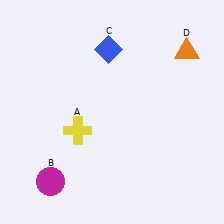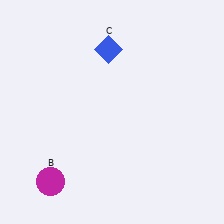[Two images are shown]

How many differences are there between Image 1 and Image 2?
There are 2 differences between the two images.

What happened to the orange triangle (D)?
The orange triangle (D) was removed in Image 2. It was in the top-right area of Image 1.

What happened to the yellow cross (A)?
The yellow cross (A) was removed in Image 2. It was in the bottom-left area of Image 1.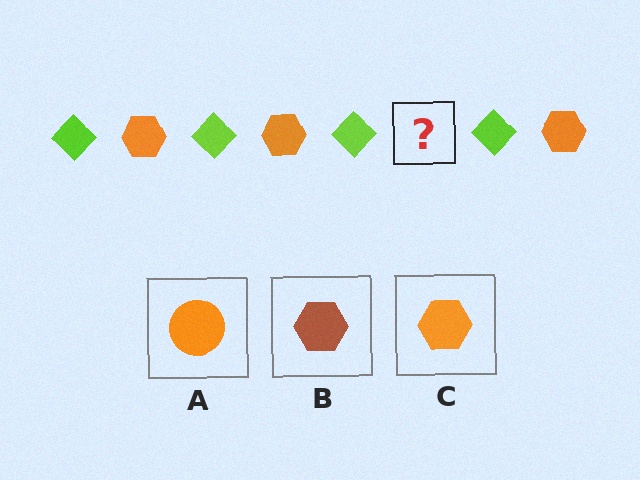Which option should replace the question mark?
Option C.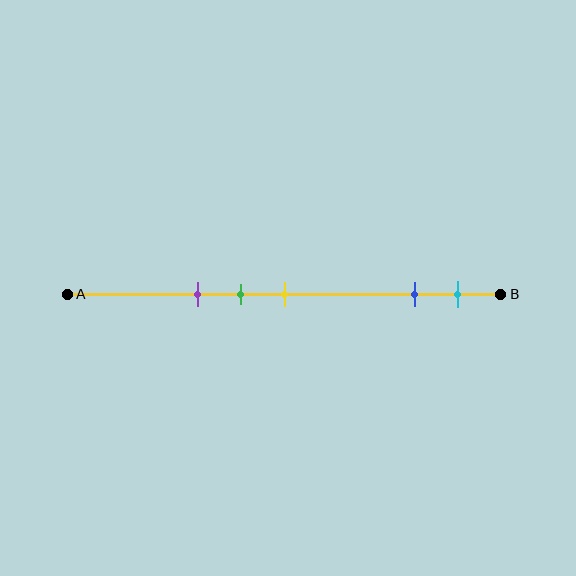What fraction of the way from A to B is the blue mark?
The blue mark is approximately 80% (0.8) of the way from A to B.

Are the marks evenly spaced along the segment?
No, the marks are not evenly spaced.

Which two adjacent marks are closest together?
The green and yellow marks are the closest adjacent pair.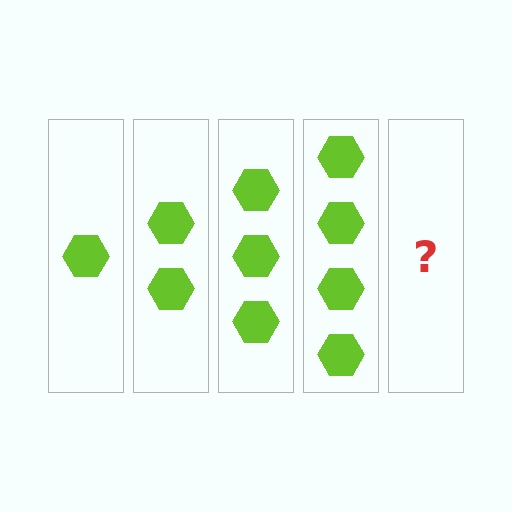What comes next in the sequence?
The next element should be 5 hexagons.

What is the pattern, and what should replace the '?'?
The pattern is that each step adds one more hexagon. The '?' should be 5 hexagons.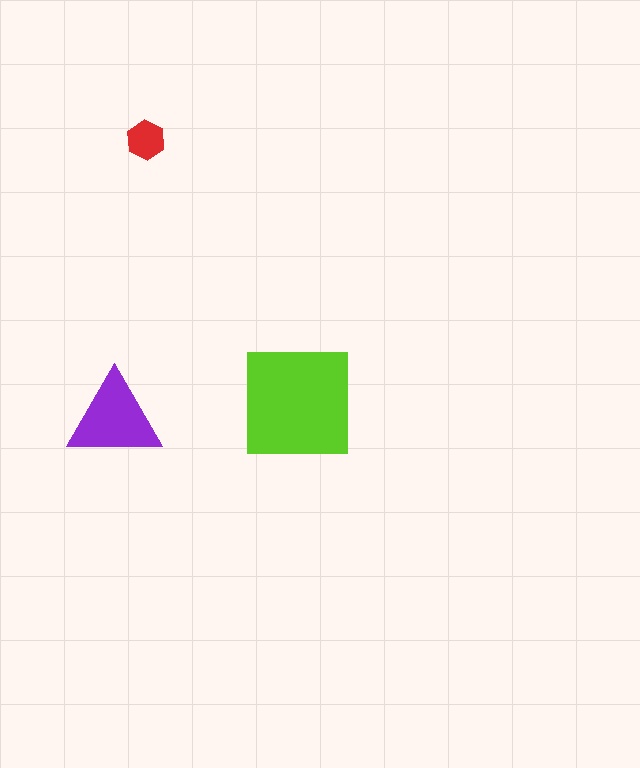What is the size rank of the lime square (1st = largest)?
1st.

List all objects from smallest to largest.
The red hexagon, the purple triangle, the lime square.